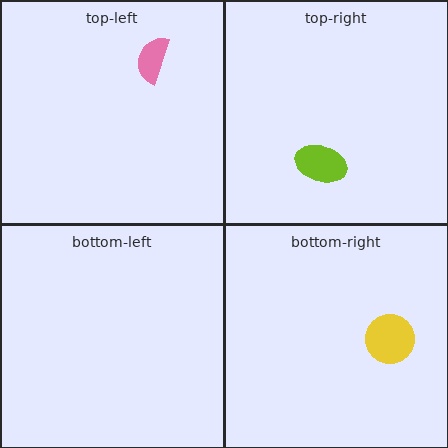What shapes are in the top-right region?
The lime ellipse.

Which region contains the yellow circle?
The bottom-right region.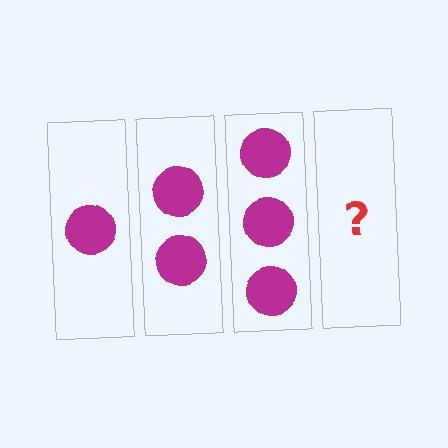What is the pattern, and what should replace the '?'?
The pattern is that each step adds one more circle. The '?' should be 4 circles.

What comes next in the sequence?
The next element should be 4 circles.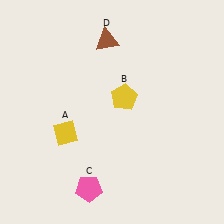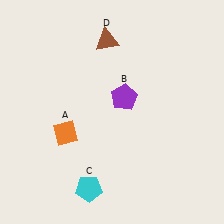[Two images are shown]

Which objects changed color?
A changed from yellow to orange. B changed from yellow to purple. C changed from pink to cyan.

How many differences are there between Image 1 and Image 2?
There are 3 differences between the two images.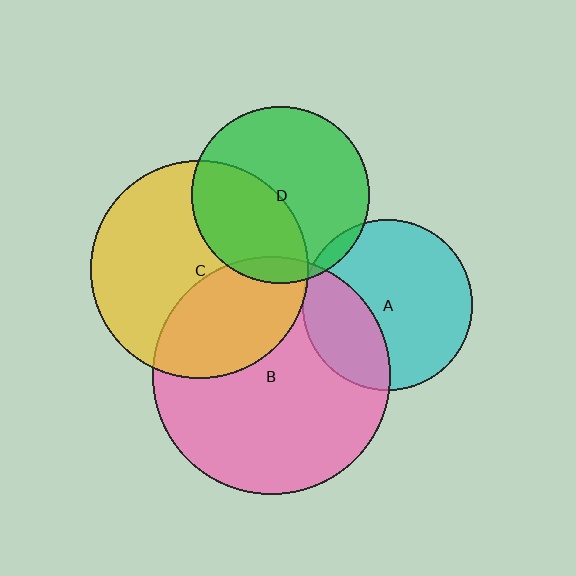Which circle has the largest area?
Circle B (pink).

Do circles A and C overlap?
Yes.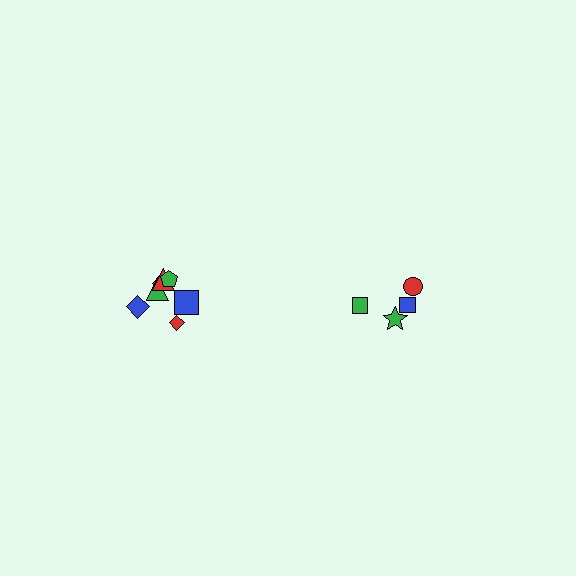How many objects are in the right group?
There are 4 objects.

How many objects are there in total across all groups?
There are 11 objects.